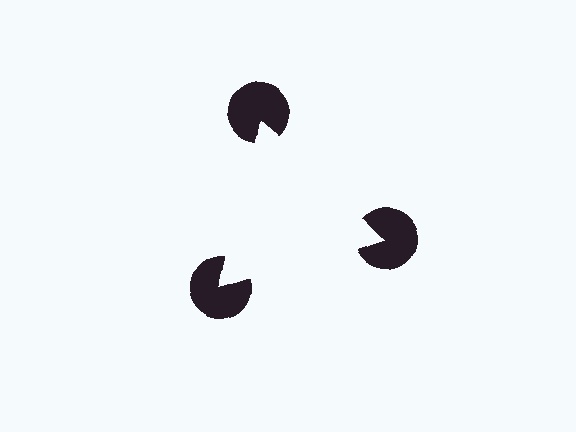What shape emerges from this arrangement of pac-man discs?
An illusory triangle — its edges are inferred from the aligned wedge cuts in the pac-man discs, not physically drawn.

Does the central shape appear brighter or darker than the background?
It typically appears slightly brighter than the background, even though no actual brightness change is drawn.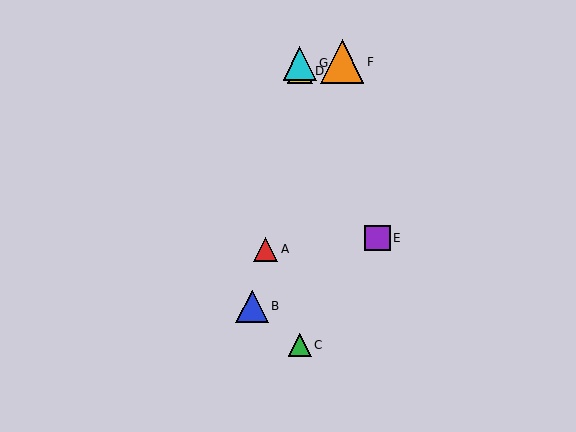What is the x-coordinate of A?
Object A is at x≈266.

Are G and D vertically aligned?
Yes, both are at x≈300.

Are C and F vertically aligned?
No, C is at x≈300 and F is at x≈342.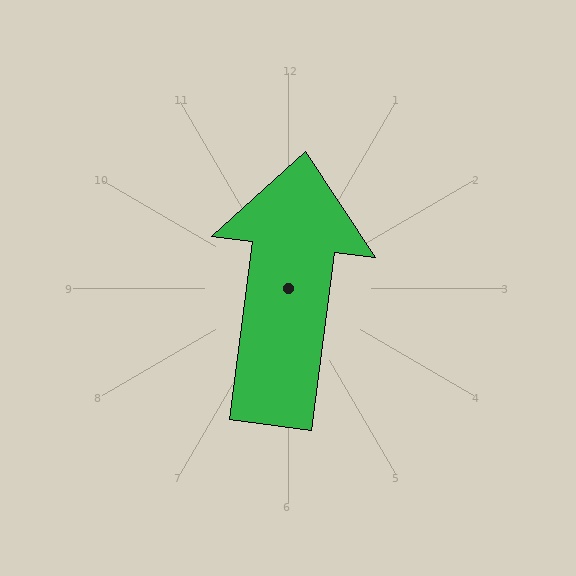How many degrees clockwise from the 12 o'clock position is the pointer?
Approximately 7 degrees.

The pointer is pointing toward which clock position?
Roughly 12 o'clock.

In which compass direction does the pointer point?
North.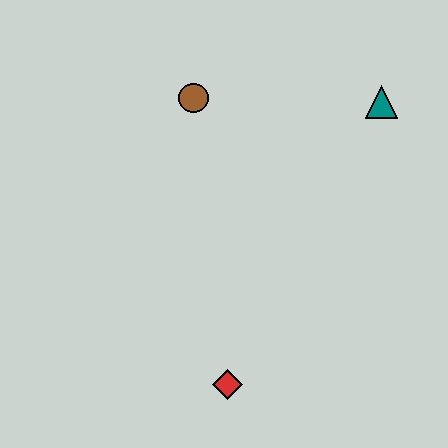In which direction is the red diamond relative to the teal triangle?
The red diamond is below the teal triangle.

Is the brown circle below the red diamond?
No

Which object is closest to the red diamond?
The brown circle is closest to the red diamond.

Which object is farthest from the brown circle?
The red diamond is farthest from the brown circle.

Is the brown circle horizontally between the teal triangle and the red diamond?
No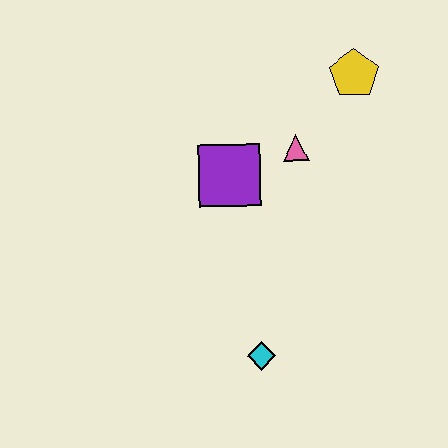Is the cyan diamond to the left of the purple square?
No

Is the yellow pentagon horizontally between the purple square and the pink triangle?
No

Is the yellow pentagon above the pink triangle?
Yes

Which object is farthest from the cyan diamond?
The yellow pentagon is farthest from the cyan diamond.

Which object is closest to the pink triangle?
The purple square is closest to the pink triangle.